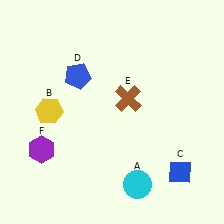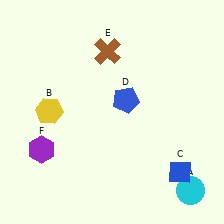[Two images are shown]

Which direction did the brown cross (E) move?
The brown cross (E) moved up.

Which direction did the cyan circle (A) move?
The cyan circle (A) moved right.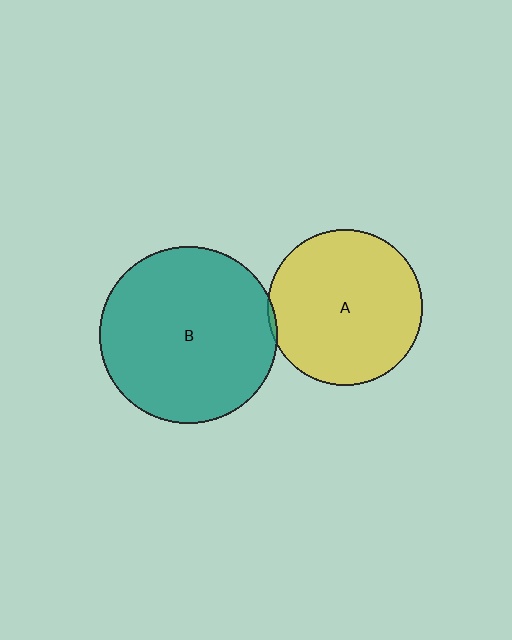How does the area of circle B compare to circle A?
Approximately 1.3 times.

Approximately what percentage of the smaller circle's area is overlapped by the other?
Approximately 5%.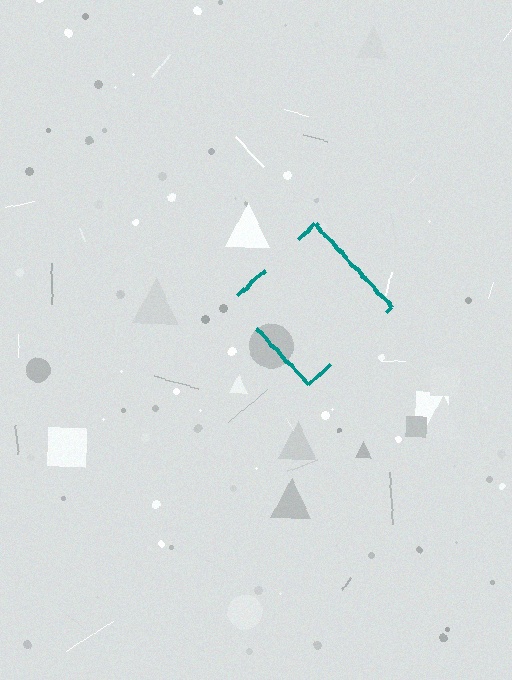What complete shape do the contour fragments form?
The contour fragments form a diamond.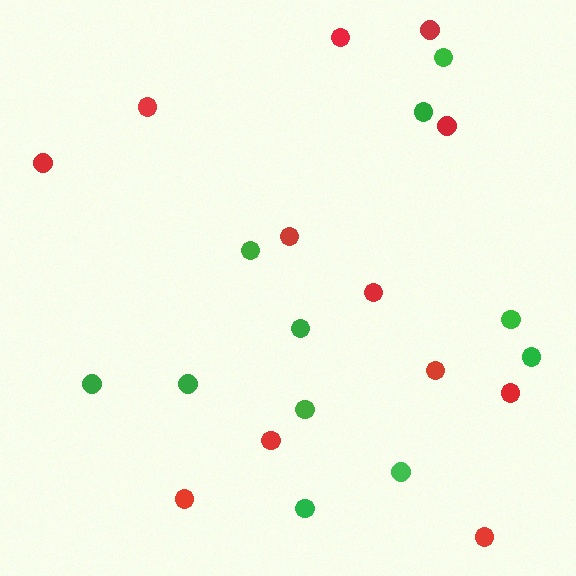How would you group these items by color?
There are 2 groups: one group of green circles (11) and one group of red circles (12).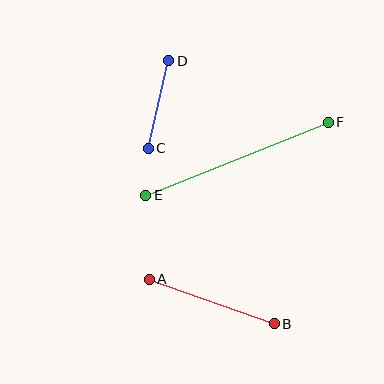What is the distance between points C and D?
The distance is approximately 90 pixels.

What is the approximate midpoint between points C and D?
The midpoint is at approximately (159, 105) pixels.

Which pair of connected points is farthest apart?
Points E and F are farthest apart.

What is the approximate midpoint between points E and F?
The midpoint is at approximately (237, 159) pixels.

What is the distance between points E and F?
The distance is approximately 197 pixels.